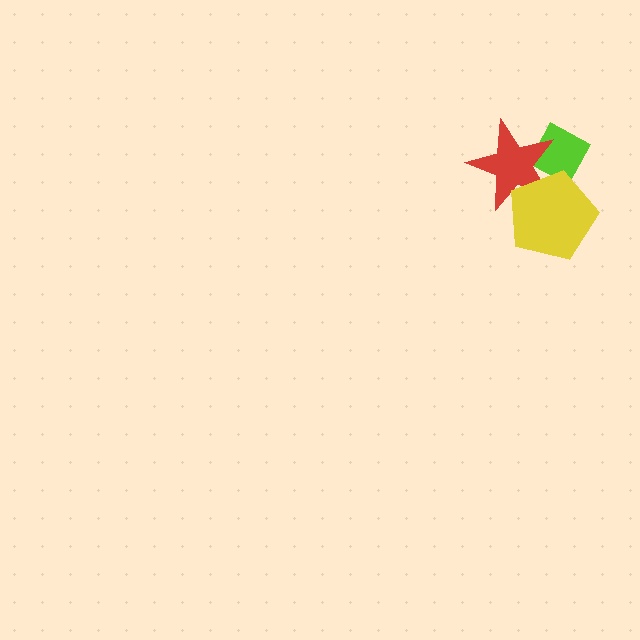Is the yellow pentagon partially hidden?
No, no other shape covers it.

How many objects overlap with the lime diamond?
2 objects overlap with the lime diamond.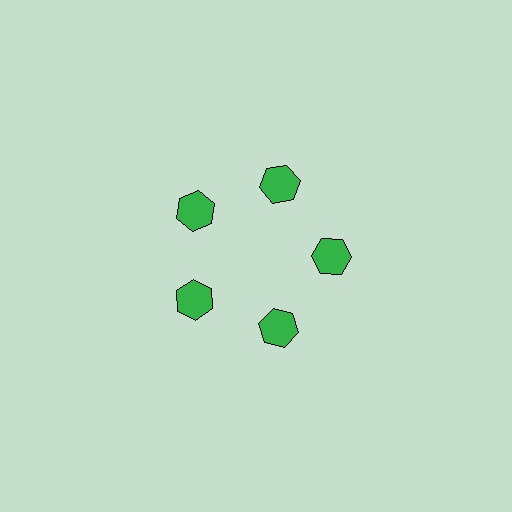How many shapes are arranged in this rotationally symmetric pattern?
There are 5 shapes, arranged in 5 groups of 1.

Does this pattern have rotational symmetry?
Yes, this pattern has 5-fold rotational symmetry. It looks the same after rotating 72 degrees around the center.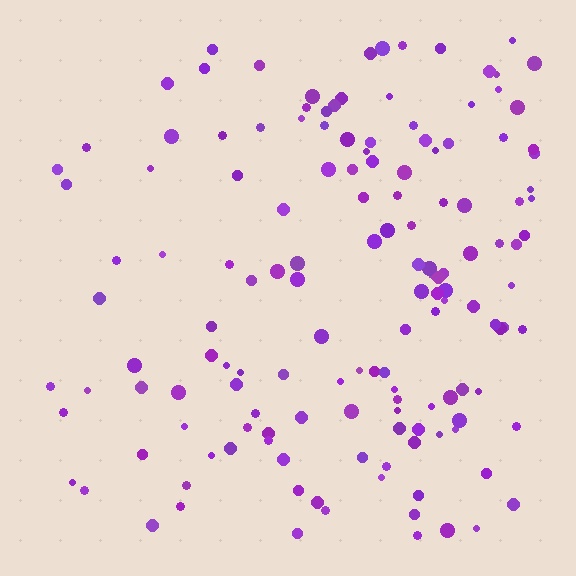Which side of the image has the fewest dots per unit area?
The left.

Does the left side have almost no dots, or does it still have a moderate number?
Still a moderate number, just noticeably fewer than the right.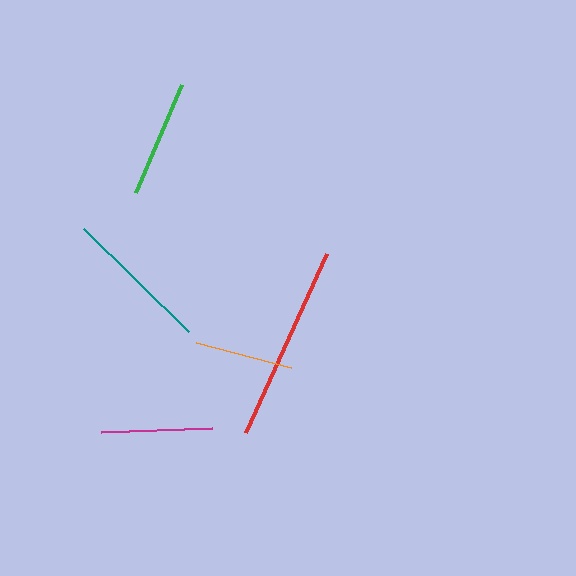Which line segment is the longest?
The red line is the longest at approximately 196 pixels.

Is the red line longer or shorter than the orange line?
The red line is longer than the orange line.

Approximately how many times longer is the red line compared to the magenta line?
The red line is approximately 1.8 times the length of the magenta line.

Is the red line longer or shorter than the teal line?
The red line is longer than the teal line.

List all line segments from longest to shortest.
From longest to shortest: red, teal, green, magenta, orange.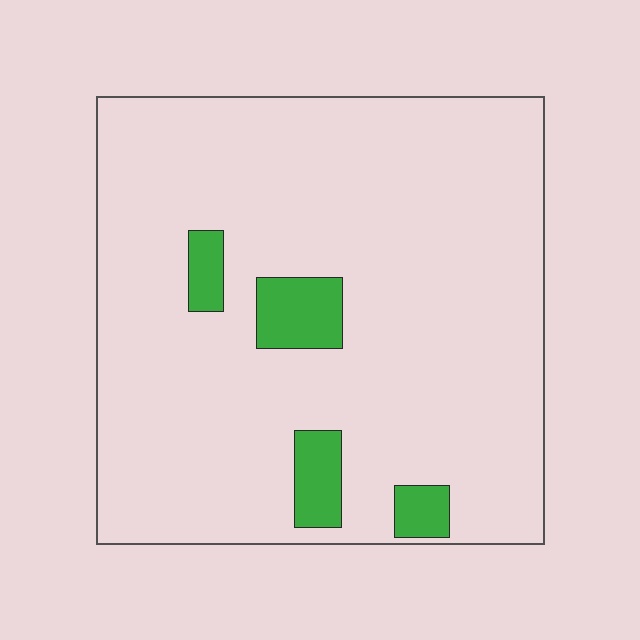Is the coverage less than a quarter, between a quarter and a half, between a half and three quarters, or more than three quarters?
Less than a quarter.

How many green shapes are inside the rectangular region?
4.